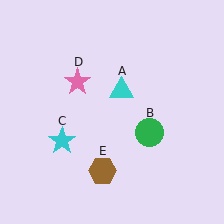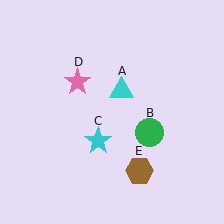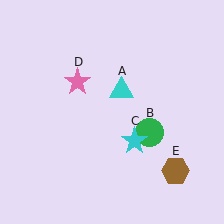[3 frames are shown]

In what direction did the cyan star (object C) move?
The cyan star (object C) moved right.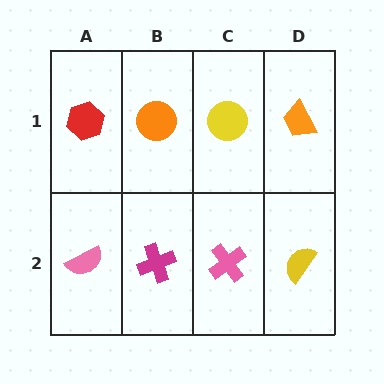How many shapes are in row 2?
4 shapes.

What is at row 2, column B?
A magenta cross.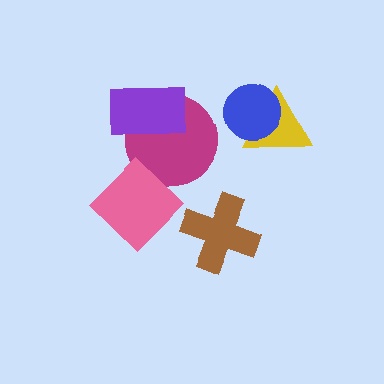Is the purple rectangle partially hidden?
No, no other shape covers it.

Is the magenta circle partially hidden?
Yes, it is partially covered by another shape.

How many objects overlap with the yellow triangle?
1 object overlaps with the yellow triangle.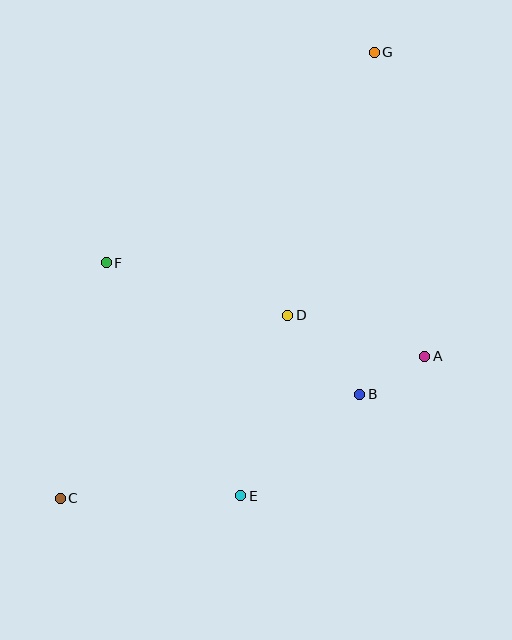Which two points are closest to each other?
Points A and B are closest to each other.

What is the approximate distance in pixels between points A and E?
The distance between A and E is approximately 231 pixels.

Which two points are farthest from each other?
Points C and G are farthest from each other.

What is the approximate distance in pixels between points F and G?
The distance between F and G is approximately 341 pixels.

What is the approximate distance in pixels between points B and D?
The distance between B and D is approximately 107 pixels.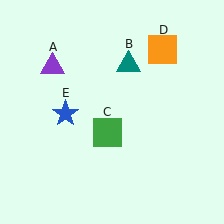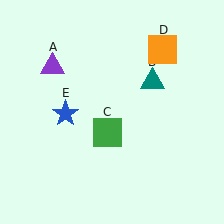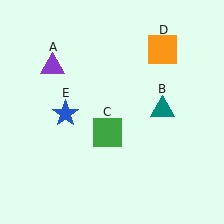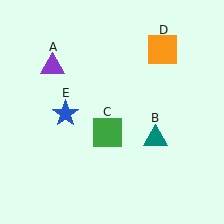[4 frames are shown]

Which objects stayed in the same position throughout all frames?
Purple triangle (object A) and green square (object C) and orange square (object D) and blue star (object E) remained stationary.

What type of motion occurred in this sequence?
The teal triangle (object B) rotated clockwise around the center of the scene.